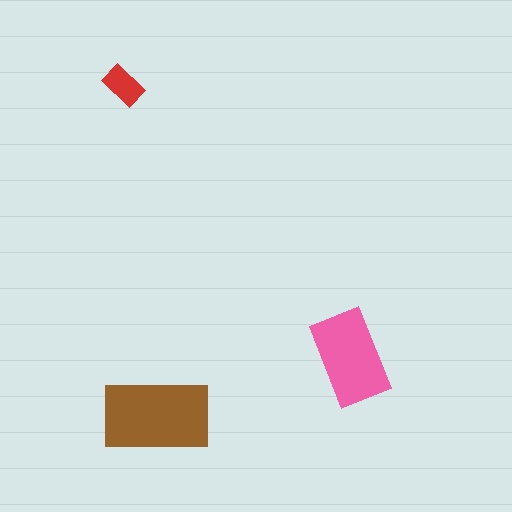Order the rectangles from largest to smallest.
the brown one, the pink one, the red one.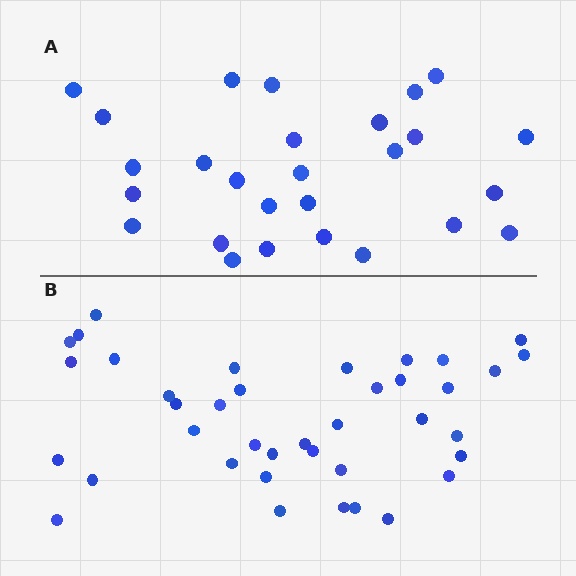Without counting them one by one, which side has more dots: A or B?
Region B (the bottom region) has more dots.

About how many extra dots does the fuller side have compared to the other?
Region B has roughly 12 or so more dots than region A.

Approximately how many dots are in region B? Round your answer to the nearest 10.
About 40 dots. (The exact count is 39, which rounds to 40.)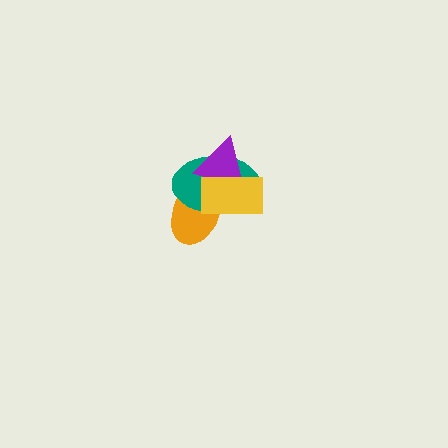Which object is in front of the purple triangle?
The yellow rectangle is in front of the purple triangle.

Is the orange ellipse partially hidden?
Yes, it is partially covered by another shape.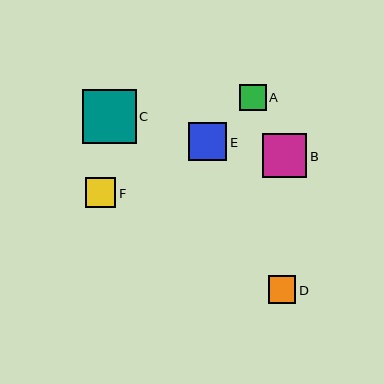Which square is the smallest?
Square A is the smallest with a size of approximately 26 pixels.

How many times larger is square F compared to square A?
Square F is approximately 1.1 times the size of square A.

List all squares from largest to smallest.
From largest to smallest: C, B, E, F, D, A.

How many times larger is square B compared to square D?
Square B is approximately 1.6 times the size of square D.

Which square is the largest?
Square C is the largest with a size of approximately 54 pixels.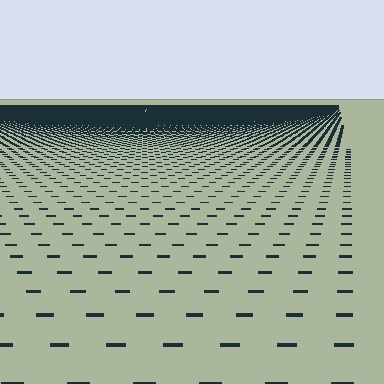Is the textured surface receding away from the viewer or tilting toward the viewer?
The surface is receding away from the viewer. Texture elements get smaller and denser toward the top.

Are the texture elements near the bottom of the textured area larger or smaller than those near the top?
Larger. Near the bottom, elements are closer to the viewer and appear at a bigger on-screen size.